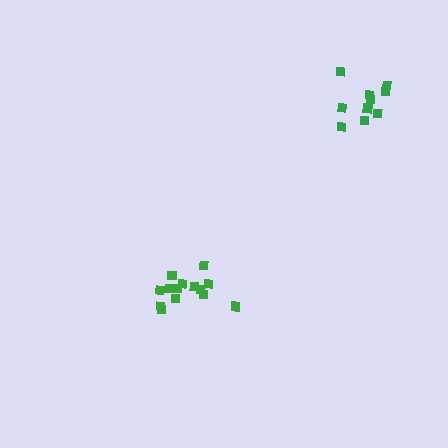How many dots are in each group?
Group 1: 14 dots, Group 2: 10 dots (24 total).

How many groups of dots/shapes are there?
There are 2 groups.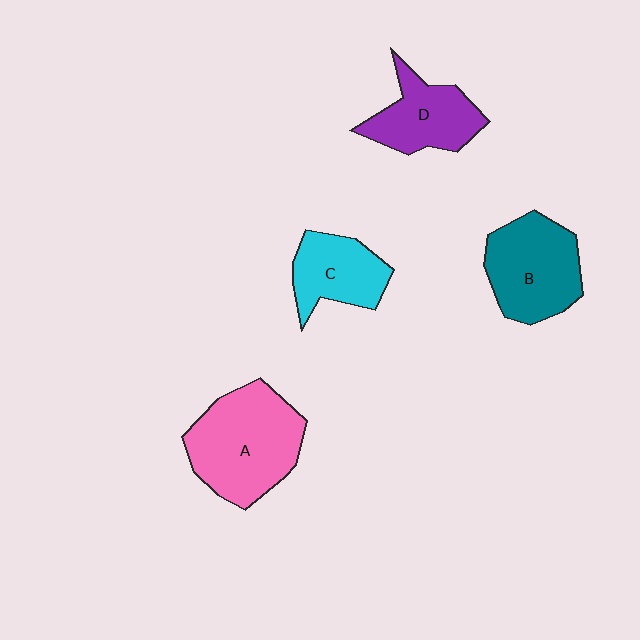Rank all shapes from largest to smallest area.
From largest to smallest: A (pink), B (teal), D (purple), C (cyan).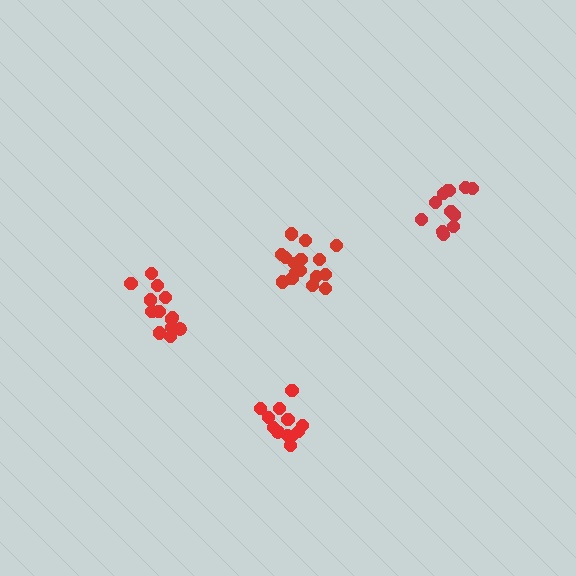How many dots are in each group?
Group 1: 13 dots, Group 2: 12 dots, Group 3: 12 dots, Group 4: 16 dots (53 total).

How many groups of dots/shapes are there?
There are 4 groups.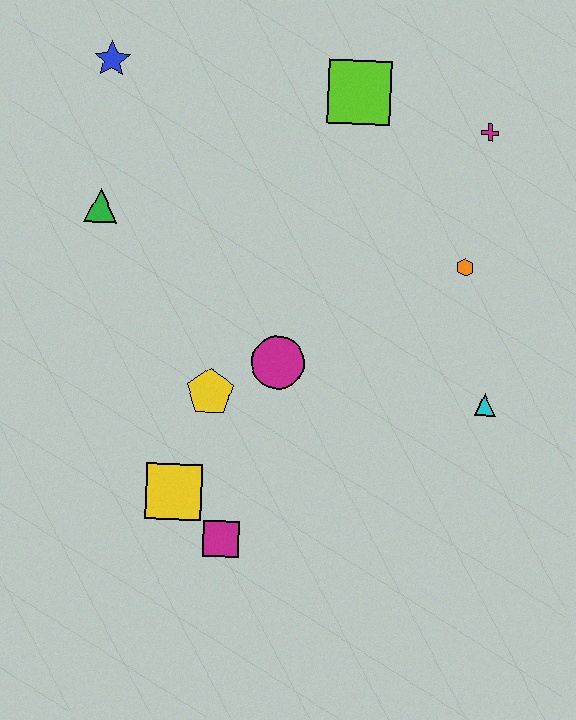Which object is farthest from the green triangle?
The cyan triangle is farthest from the green triangle.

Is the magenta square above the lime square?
No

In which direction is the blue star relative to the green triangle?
The blue star is above the green triangle.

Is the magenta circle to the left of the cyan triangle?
Yes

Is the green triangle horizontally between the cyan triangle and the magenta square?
No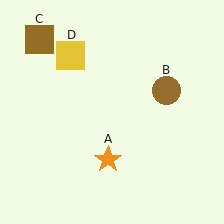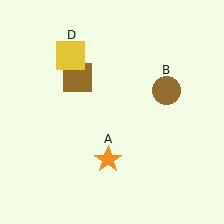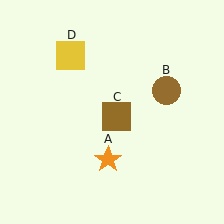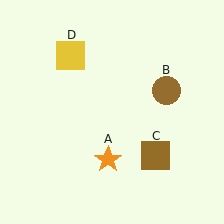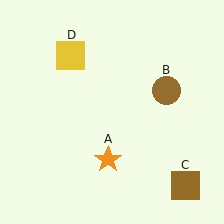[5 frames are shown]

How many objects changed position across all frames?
1 object changed position: brown square (object C).